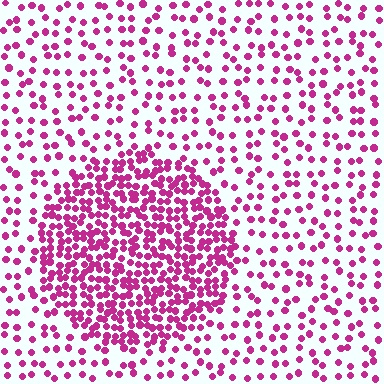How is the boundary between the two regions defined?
The boundary is defined by a change in element density (approximately 2.6x ratio). All elements are the same color, size, and shape.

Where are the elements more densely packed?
The elements are more densely packed inside the circle boundary.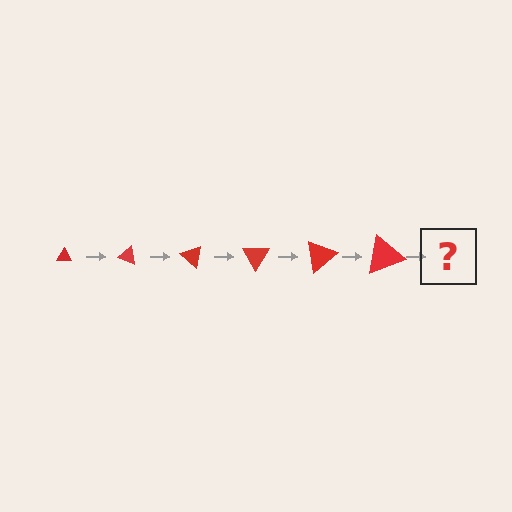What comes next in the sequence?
The next element should be a triangle, larger than the previous one and rotated 120 degrees from the start.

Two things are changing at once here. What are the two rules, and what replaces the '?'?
The two rules are that the triangle grows larger each step and it rotates 20 degrees each step. The '?' should be a triangle, larger than the previous one and rotated 120 degrees from the start.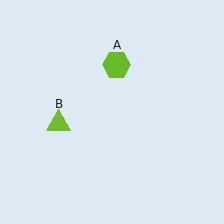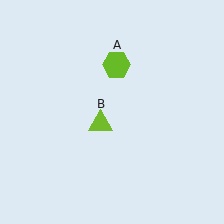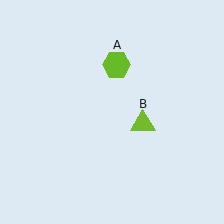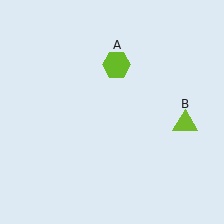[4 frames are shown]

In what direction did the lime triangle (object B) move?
The lime triangle (object B) moved right.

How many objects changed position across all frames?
1 object changed position: lime triangle (object B).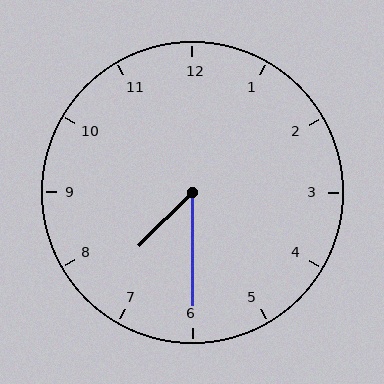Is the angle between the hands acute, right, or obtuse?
It is acute.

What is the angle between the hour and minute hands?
Approximately 45 degrees.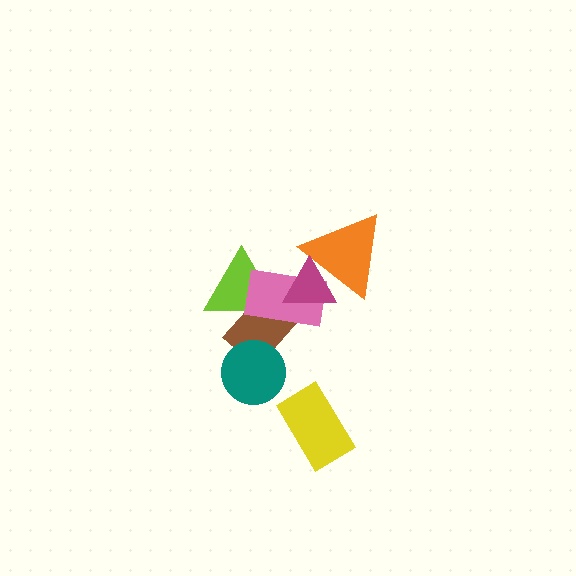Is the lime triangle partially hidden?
Yes, it is partially covered by another shape.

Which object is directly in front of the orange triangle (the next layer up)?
The pink rectangle is directly in front of the orange triangle.